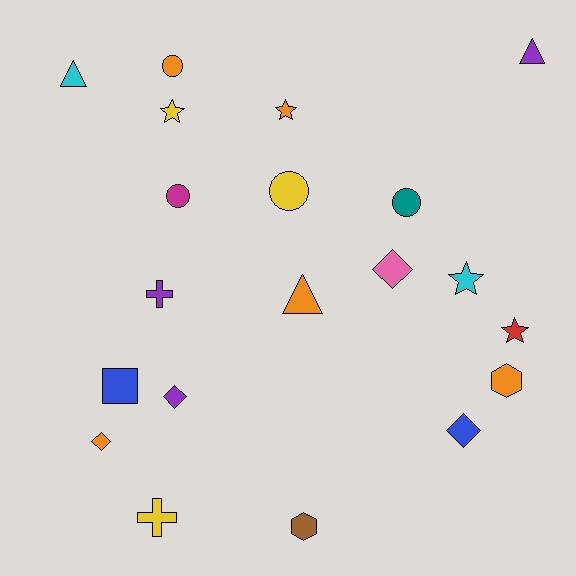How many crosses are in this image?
There are 2 crosses.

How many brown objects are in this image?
There is 1 brown object.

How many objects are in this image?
There are 20 objects.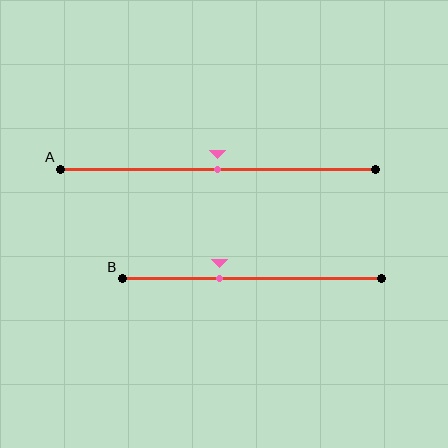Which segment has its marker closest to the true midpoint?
Segment A has its marker closest to the true midpoint.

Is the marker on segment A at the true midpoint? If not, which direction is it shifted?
Yes, the marker on segment A is at the true midpoint.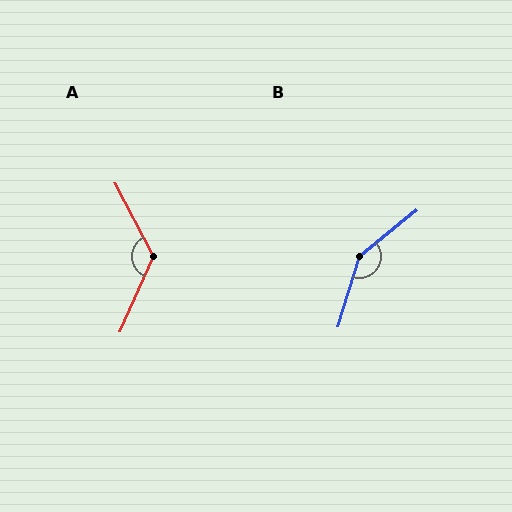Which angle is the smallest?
A, at approximately 128 degrees.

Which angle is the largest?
B, at approximately 146 degrees.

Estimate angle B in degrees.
Approximately 146 degrees.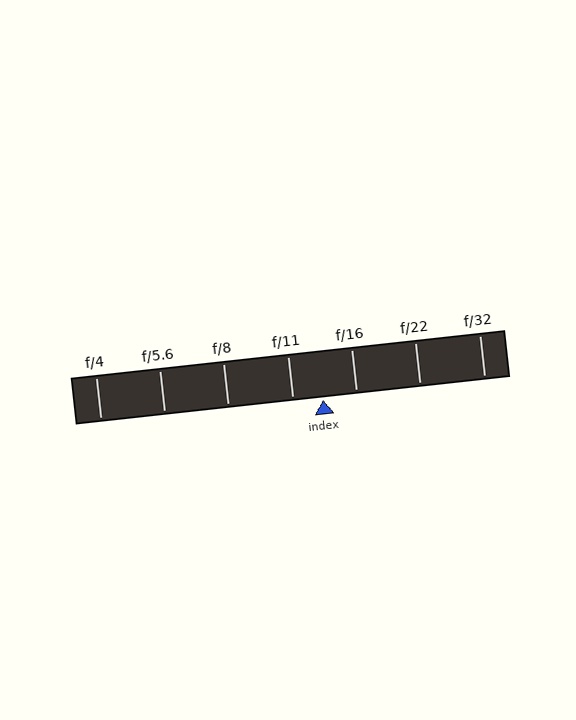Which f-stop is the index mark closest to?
The index mark is closest to f/11.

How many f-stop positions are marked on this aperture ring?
There are 7 f-stop positions marked.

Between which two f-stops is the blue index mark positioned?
The index mark is between f/11 and f/16.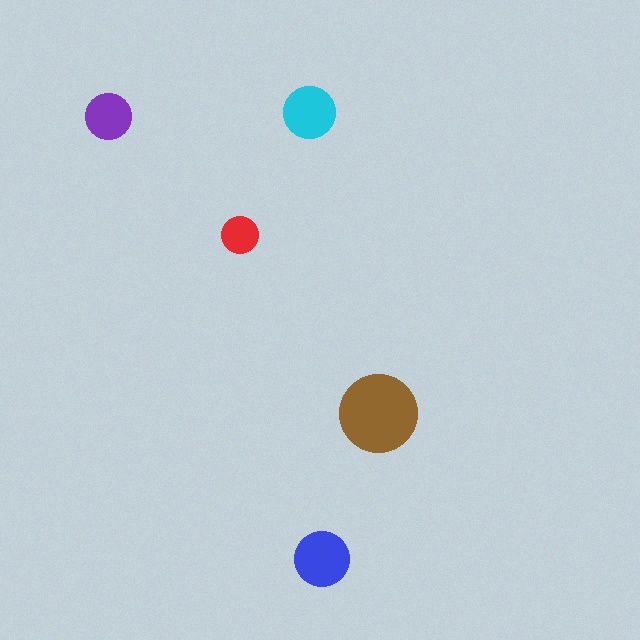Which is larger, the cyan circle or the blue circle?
The blue one.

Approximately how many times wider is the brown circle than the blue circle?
About 1.5 times wider.